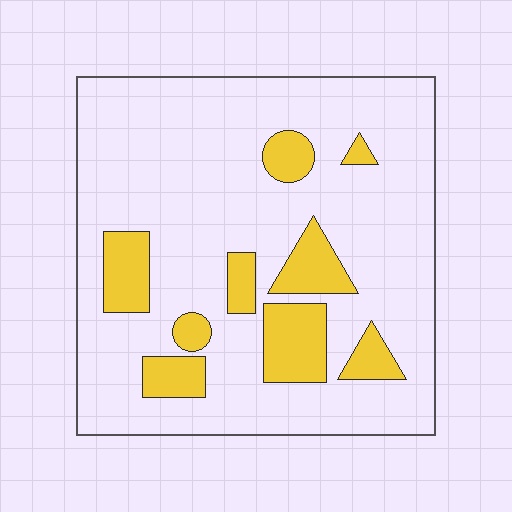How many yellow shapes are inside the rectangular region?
9.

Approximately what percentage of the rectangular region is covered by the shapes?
Approximately 20%.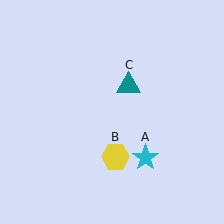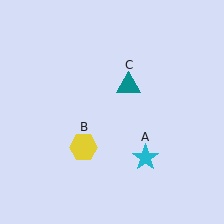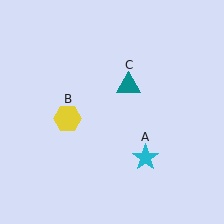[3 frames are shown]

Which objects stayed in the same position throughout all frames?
Cyan star (object A) and teal triangle (object C) remained stationary.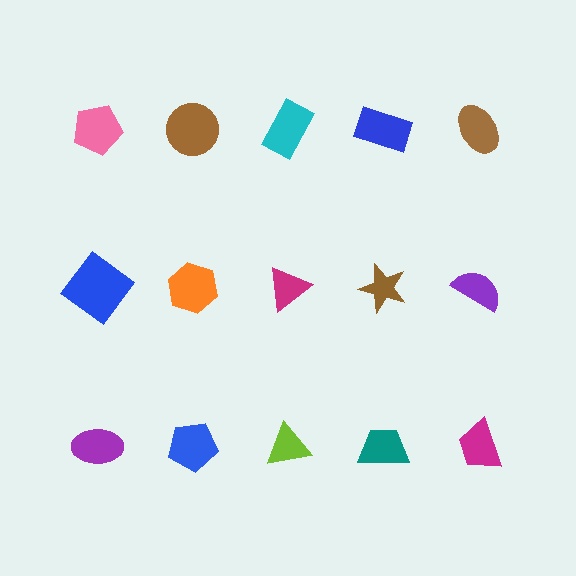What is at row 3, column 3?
A lime triangle.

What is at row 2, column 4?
A brown star.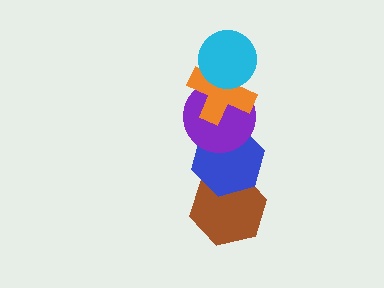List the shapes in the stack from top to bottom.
From top to bottom: the cyan circle, the orange cross, the purple circle, the blue hexagon, the brown hexagon.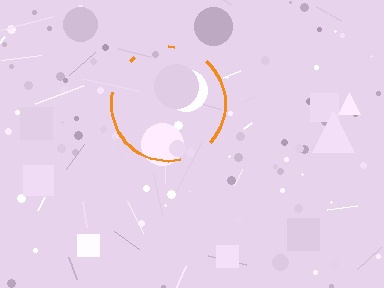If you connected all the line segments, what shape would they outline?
They would outline a circle.